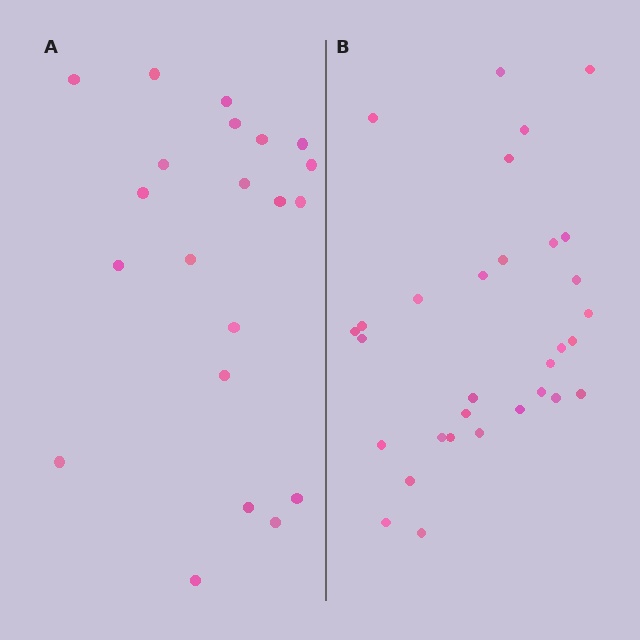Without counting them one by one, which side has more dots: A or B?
Region B (the right region) has more dots.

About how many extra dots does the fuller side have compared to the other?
Region B has roughly 10 or so more dots than region A.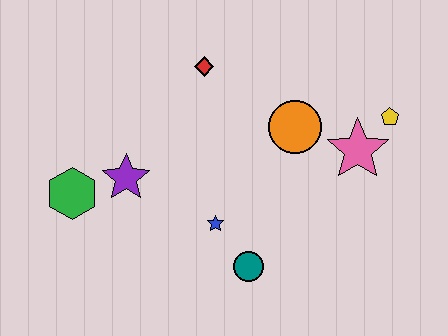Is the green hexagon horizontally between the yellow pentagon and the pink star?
No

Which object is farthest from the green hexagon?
The yellow pentagon is farthest from the green hexagon.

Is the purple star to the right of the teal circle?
No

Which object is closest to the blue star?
The teal circle is closest to the blue star.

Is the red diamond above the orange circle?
Yes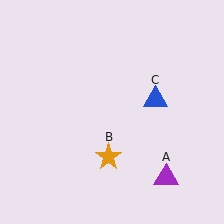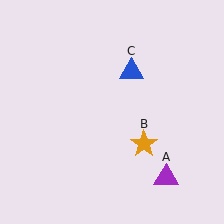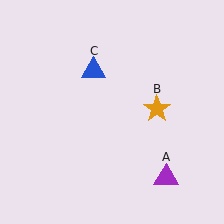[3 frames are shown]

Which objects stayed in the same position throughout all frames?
Purple triangle (object A) remained stationary.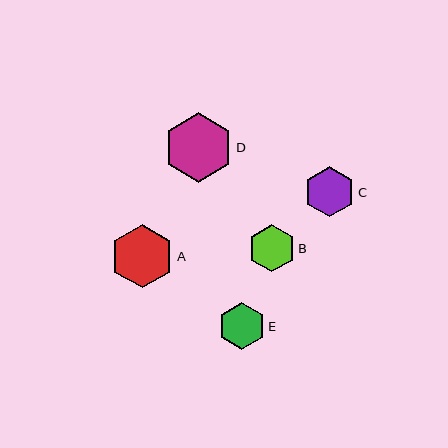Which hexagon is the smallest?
Hexagon B is the smallest with a size of approximately 47 pixels.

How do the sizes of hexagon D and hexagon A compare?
Hexagon D and hexagon A are approximately the same size.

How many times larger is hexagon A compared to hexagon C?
Hexagon A is approximately 1.3 times the size of hexagon C.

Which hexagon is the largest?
Hexagon D is the largest with a size of approximately 69 pixels.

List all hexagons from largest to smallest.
From largest to smallest: D, A, C, E, B.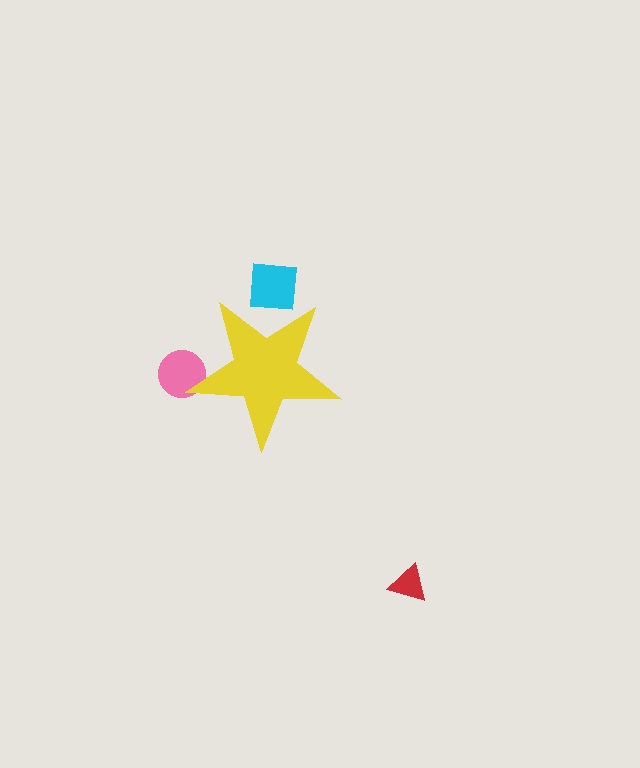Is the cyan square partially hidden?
Yes, the cyan square is partially hidden behind the yellow star.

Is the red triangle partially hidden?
No, the red triangle is fully visible.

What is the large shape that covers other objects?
A yellow star.